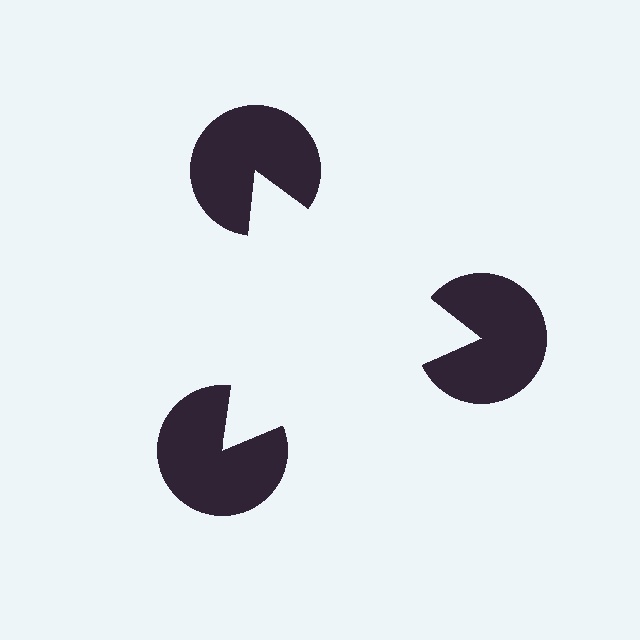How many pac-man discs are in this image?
There are 3 — one at each vertex of the illusory triangle.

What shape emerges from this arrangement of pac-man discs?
An illusory triangle — its edges are inferred from the aligned wedge cuts in the pac-man discs, not physically drawn.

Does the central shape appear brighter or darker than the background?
It typically appears slightly brighter than the background, even though no actual brightness change is drawn.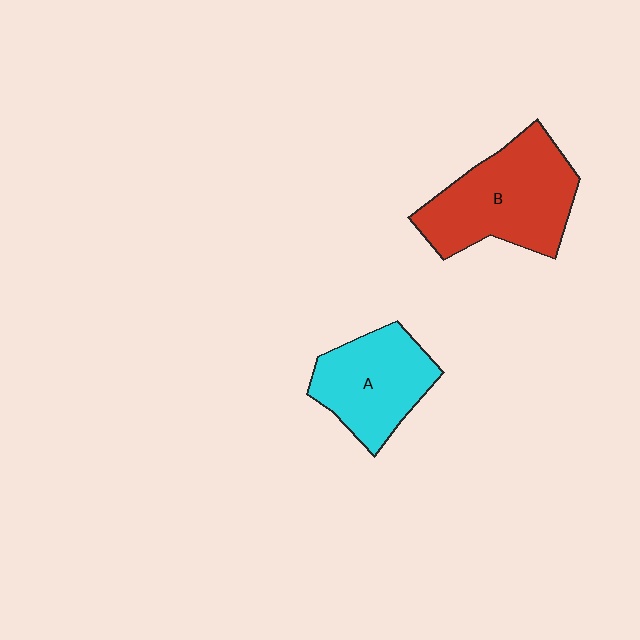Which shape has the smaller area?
Shape A (cyan).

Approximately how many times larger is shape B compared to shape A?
Approximately 1.3 times.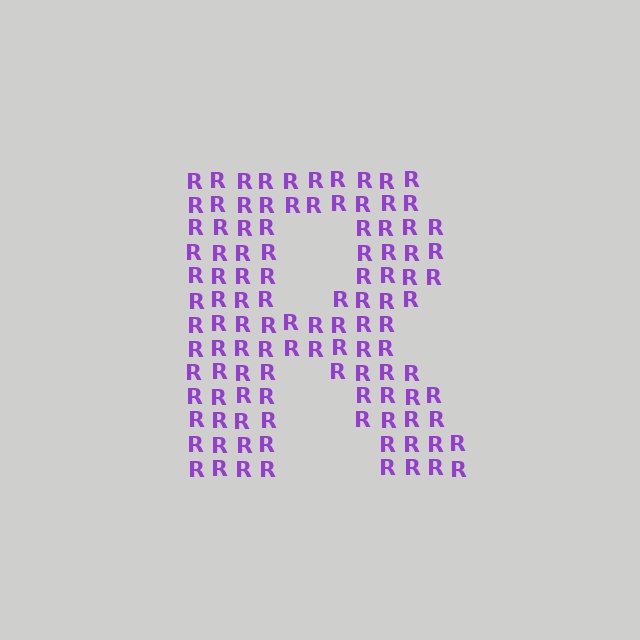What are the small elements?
The small elements are letter R's.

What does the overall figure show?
The overall figure shows the letter R.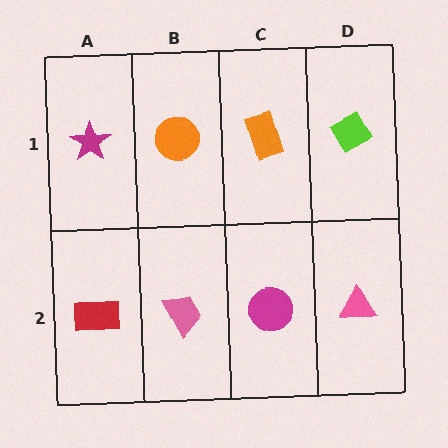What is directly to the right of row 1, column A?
An orange circle.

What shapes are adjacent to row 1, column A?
A red rectangle (row 2, column A), an orange circle (row 1, column B).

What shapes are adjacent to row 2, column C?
An orange rectangle (row 1, column C), a pink trapezoid (row 2, column B), a pink triangle (row 2, column D).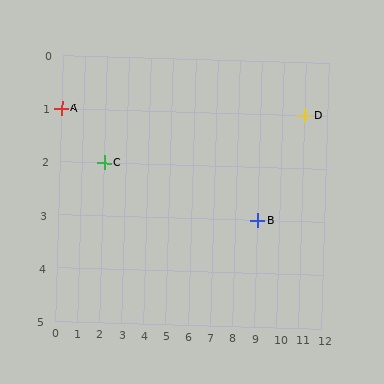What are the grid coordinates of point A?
Point A is at grid coordinates (0, 1).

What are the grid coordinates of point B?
Point B is at grid coordinates (9, 3).